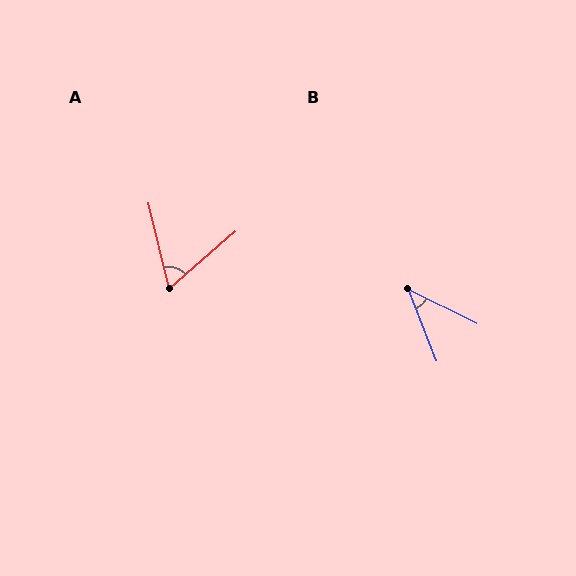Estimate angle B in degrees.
Approximately 42 degrees.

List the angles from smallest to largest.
B (42°), A (63°).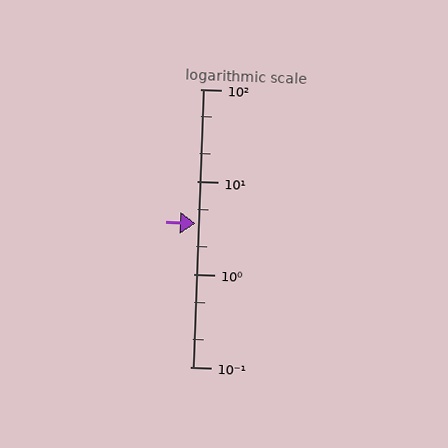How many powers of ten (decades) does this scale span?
The scale spans 3 decades, from 0.1 to 100.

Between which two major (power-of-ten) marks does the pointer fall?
The pointer is between 1 and 10.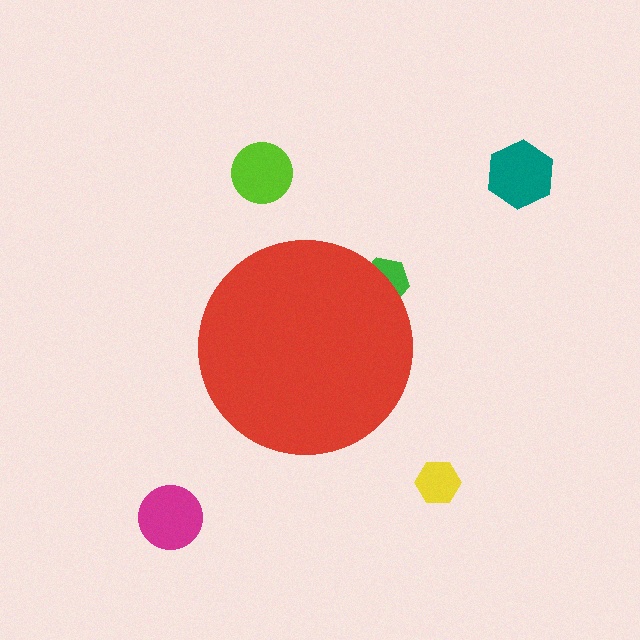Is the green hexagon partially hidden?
Yes, the green hexagon is partially hidden behind the red circle.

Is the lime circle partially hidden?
No, the lime circle is fully visible.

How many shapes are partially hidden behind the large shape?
1 shape is partially hidden.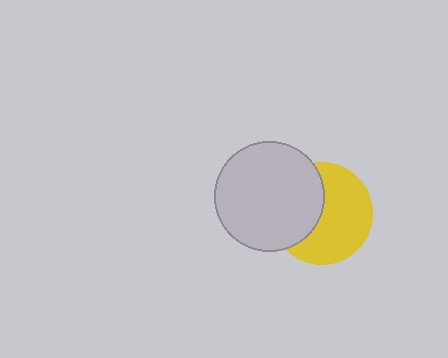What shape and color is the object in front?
The object in front is a light gray circle.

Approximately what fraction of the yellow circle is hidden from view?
Roughly 40% of the yellow circle is hidden behind the light gray circle.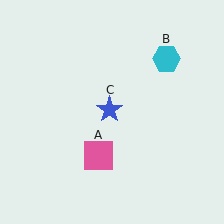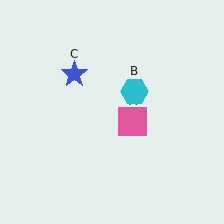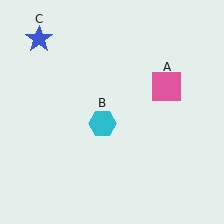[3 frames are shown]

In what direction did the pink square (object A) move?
The pink square (object A) moved up and to the right.